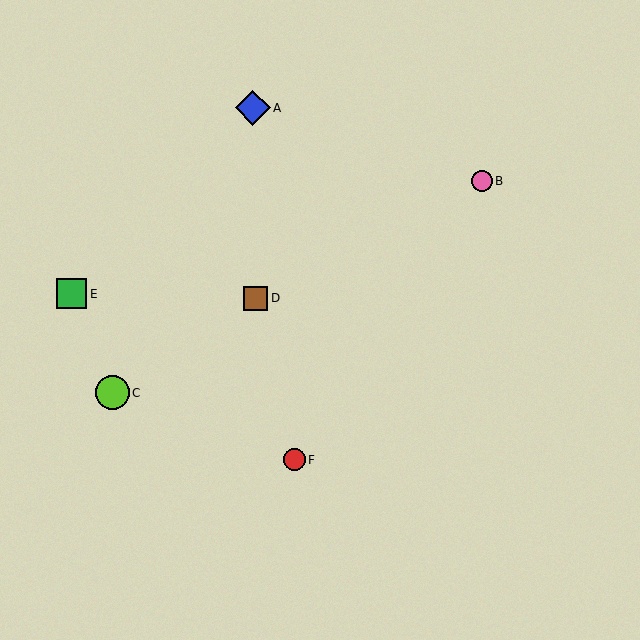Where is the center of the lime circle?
The center of the lime circle is at (113, 393).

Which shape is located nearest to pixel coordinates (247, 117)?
The blue diamond (labeled A) at (253, 108) is nearest to that location.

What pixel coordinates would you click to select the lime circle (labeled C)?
Click at (113, 393) to select the lime circle C.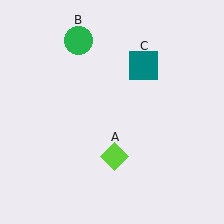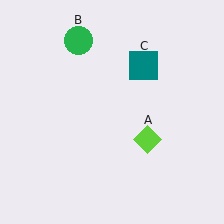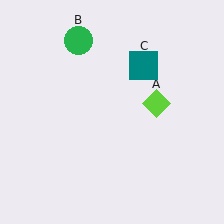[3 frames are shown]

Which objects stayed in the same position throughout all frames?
Green circle (object B) and teal square (object C) remained stationary.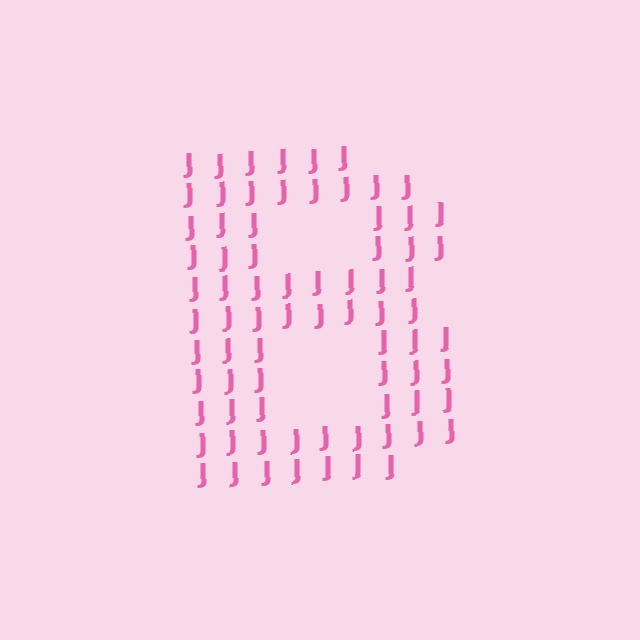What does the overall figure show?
The overall figure shows the letter B.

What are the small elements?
The small elements are letter J's.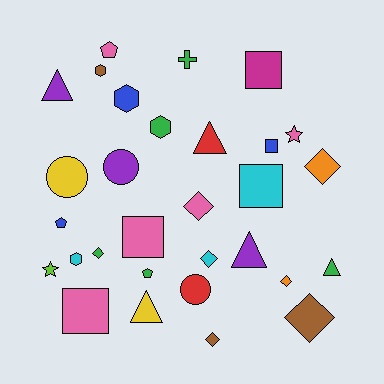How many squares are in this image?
There are 5 squares.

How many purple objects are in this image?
There are 3 purple objects.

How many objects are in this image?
There are 30 objects.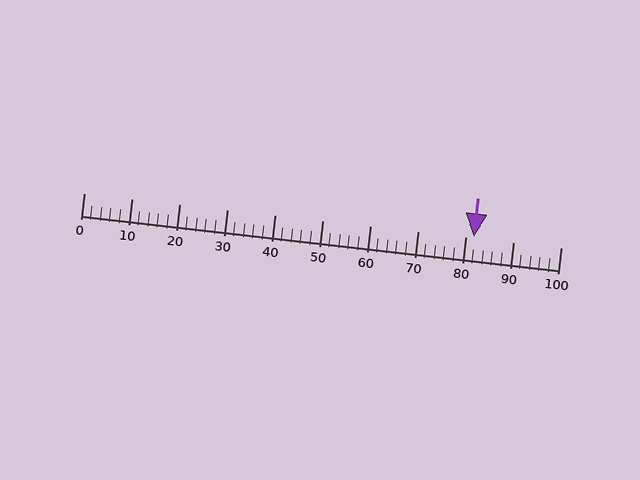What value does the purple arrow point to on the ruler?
The purple arrow points to approximately 82.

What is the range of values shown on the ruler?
The ruler shows values from 0 to 100.